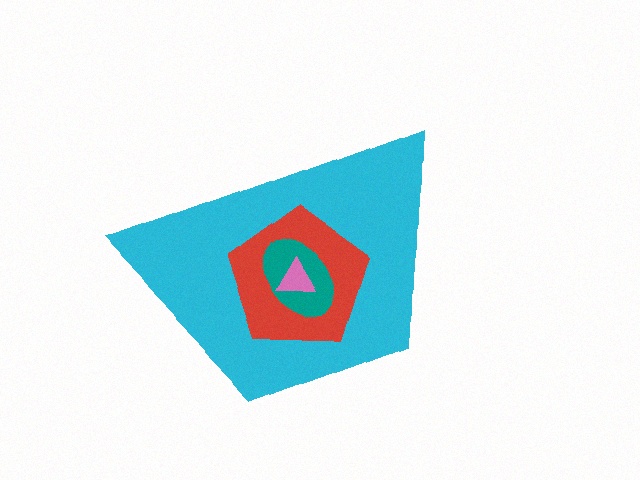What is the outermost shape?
The cyan trapezoid.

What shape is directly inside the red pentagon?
The teal ellipse.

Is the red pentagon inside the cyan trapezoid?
Yes.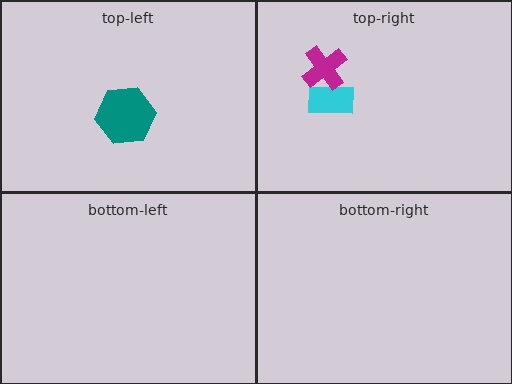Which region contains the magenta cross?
The top-right region.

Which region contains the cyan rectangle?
The top-right region.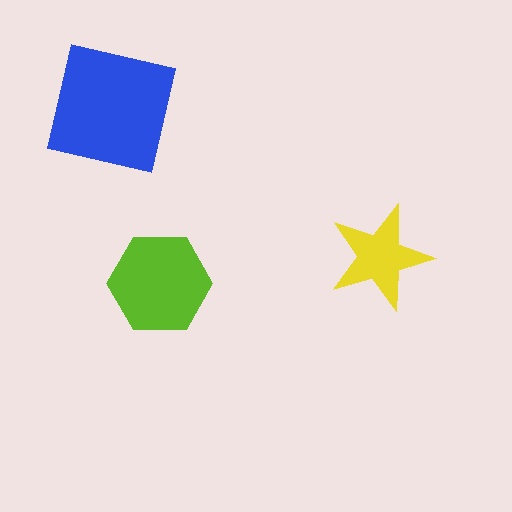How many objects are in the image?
There are 3 objects in the image.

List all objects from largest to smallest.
The blue square, the lime hexagon, the yellow star.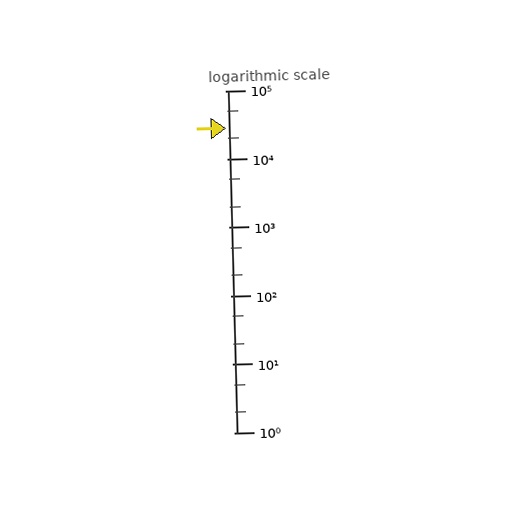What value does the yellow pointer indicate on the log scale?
The pointer indicates approximately 28000.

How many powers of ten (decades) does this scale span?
The scale spans 5 decades, from 1 to 100000.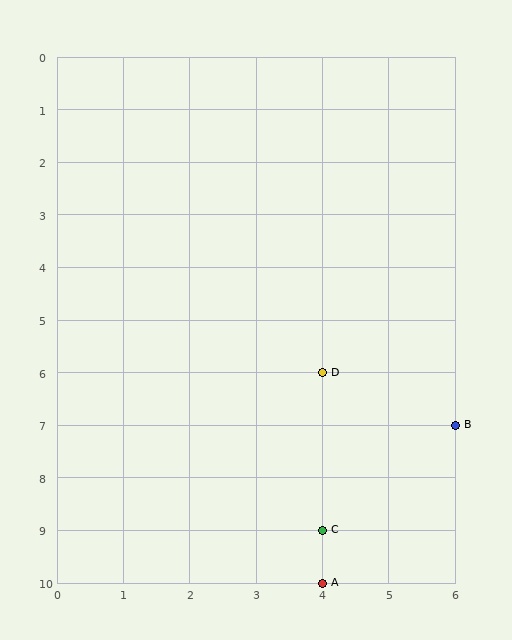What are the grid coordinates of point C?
Point C is at grid coordinates (4, 9).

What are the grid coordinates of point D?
Point D is at grid coordinates (4, 6).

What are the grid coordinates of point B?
Point B is at grid coordinates (6, 7).